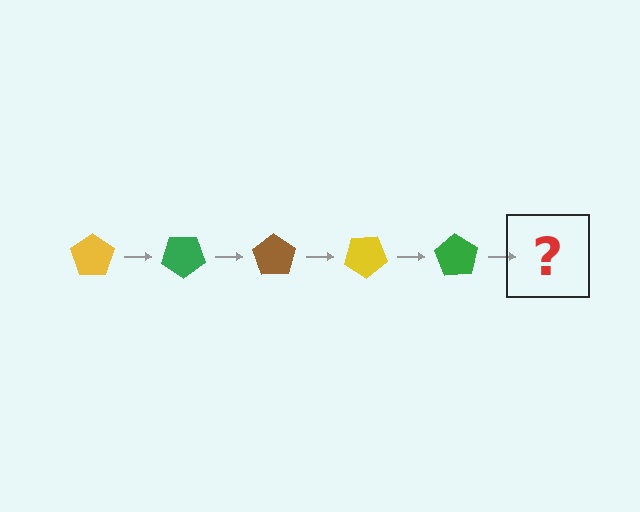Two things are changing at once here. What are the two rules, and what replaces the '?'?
The two rules are that it rotates 35 degrees each step and the color cycles through yellow, green, and brown. The '?' should be a brown pentagon, rotated 175 degrees from the start.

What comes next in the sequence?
The next element should be a brown pentagon, rotated 175 degrees from the start.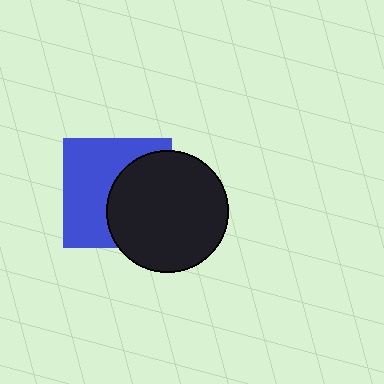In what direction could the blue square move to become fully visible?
The blue square could move left. That would shift it out from behind the black circle entirely.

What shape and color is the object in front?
The object in front is a black circle.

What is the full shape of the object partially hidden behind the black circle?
The partially hidden object is a blue square.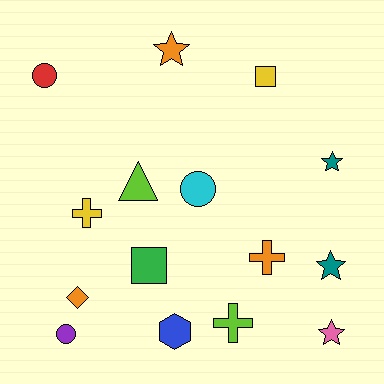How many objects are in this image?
There are 15 objects.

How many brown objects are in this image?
There are no brown objects.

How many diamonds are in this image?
There is 1 diamond.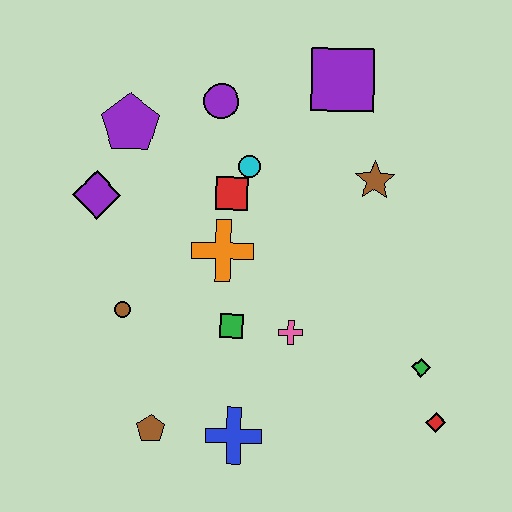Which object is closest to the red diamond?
The green diamond is closest to the red diamond.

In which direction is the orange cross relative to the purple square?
The orange cross is below the purple square.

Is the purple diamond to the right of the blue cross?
No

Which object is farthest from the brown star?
The brown pentagon is farthest from the brown star.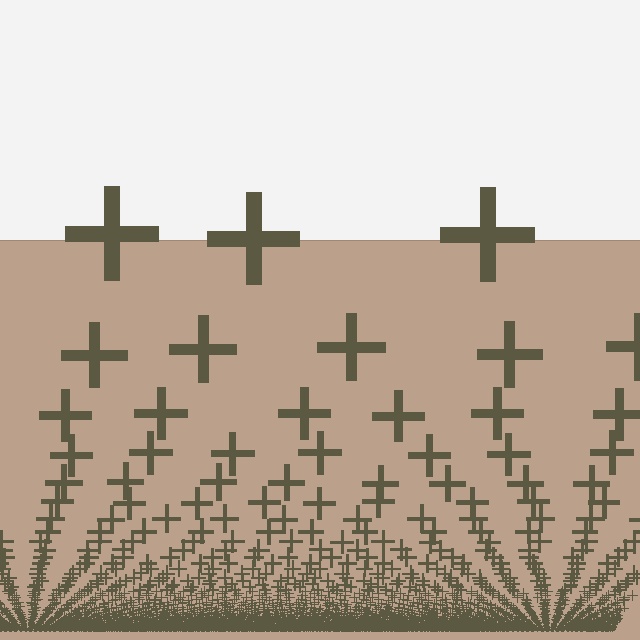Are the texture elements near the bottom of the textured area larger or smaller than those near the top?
Smaller. The gradient is inverted — elements near the bottom are smaller and denser.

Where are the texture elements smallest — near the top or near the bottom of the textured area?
Near the bottom.